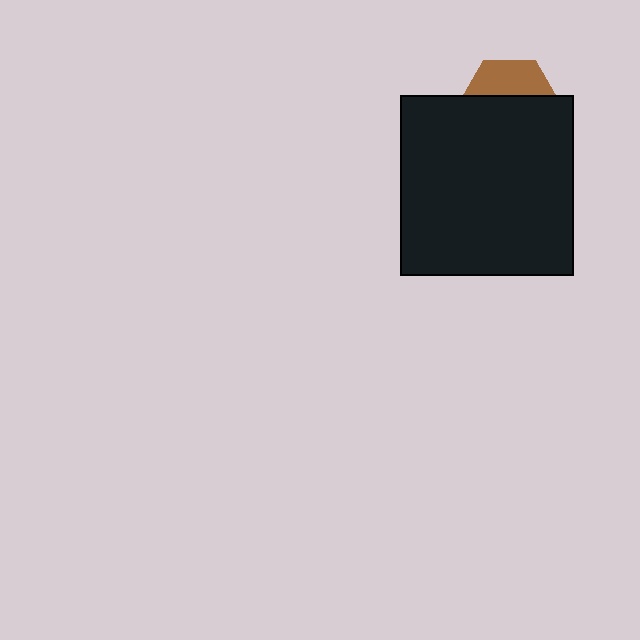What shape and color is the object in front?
The object in front is a black rectangle.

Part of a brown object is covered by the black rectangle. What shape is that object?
It is a hexagon.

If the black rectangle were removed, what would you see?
You would see the complete brown hexagon.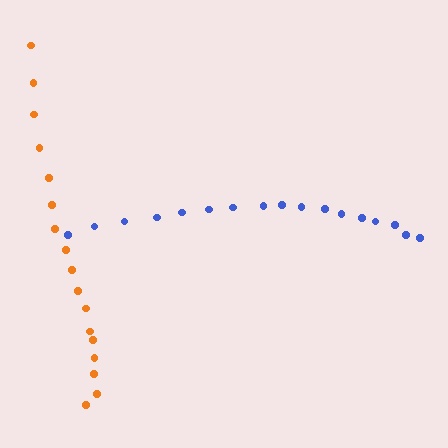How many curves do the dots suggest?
There are 2 distinct paths.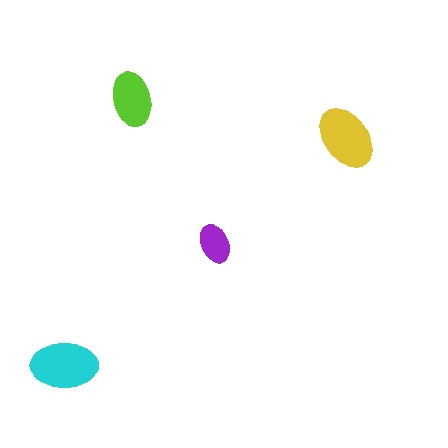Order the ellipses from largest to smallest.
the cyan one, the yellow one, the lime one, the purple one.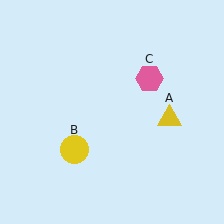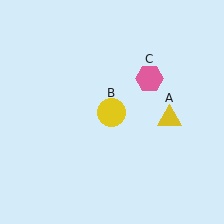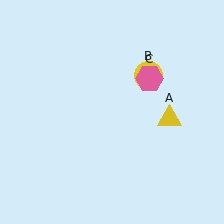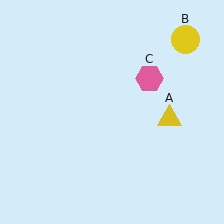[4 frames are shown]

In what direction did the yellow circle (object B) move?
The yellow circle (object B) moved up and to the right.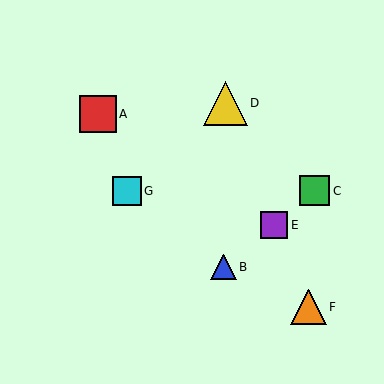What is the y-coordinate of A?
Object A is at y≈114.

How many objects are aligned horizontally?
2 objects (C, G) are aligned horizontally.